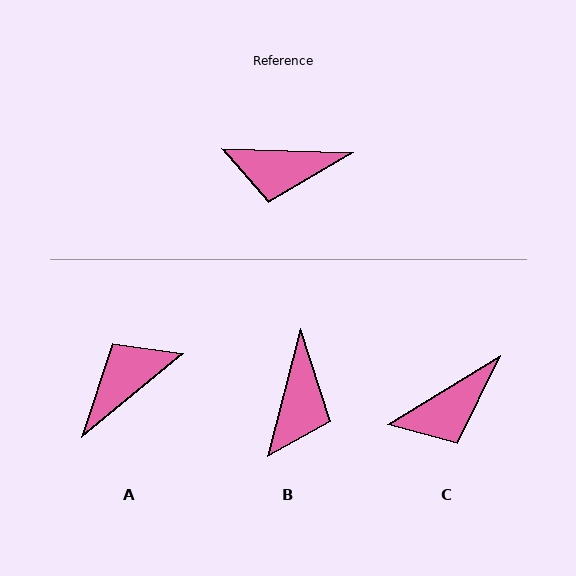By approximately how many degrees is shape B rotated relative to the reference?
Approximately 77 degrees counter-clockwise.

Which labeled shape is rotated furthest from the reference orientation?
A, about 139 degrees away.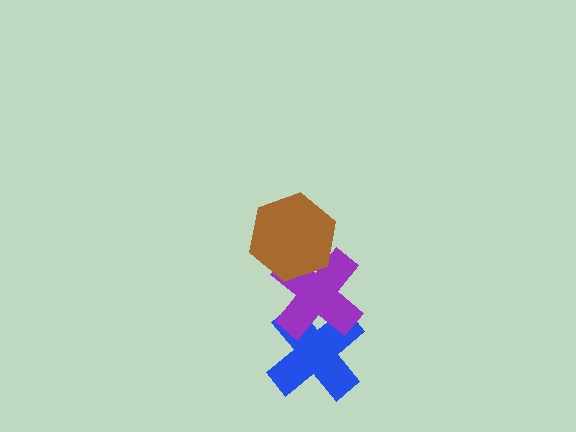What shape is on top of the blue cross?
The purple cross is on top of the blue cross.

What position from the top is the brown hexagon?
The brown hexagon is 1st from the top.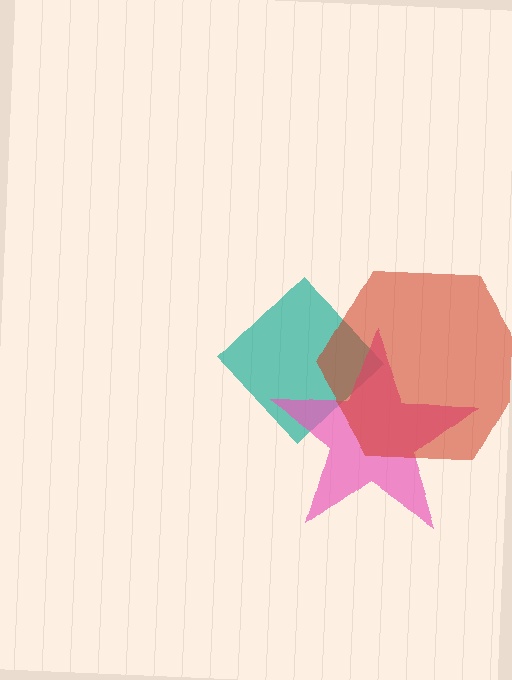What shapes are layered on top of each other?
The layered shapes are: a teal diamond, a pink star, a red hexagon.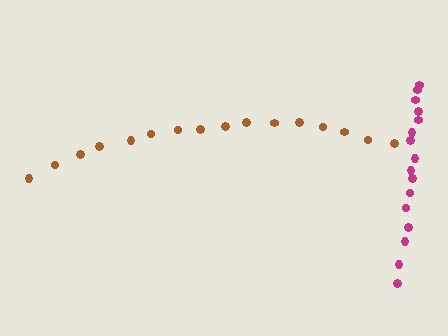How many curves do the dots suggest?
There are 2 distinct paths.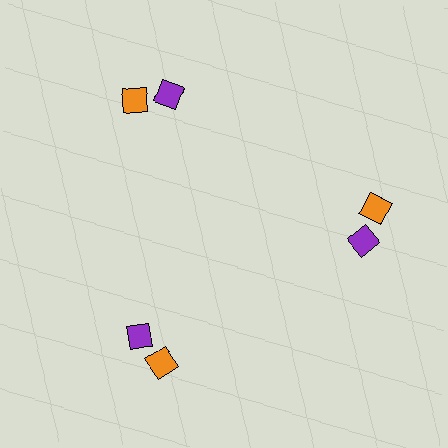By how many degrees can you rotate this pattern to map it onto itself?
The pattern maps onto itself every 120 degrees of rotation.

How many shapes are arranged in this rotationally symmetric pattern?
There are 6 shapes, arranged in 3 groups of 2.